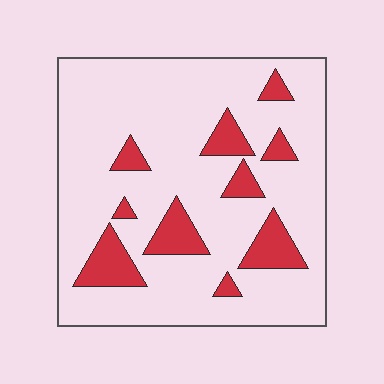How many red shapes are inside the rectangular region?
10.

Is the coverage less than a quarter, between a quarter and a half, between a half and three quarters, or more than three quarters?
Less than a quarter.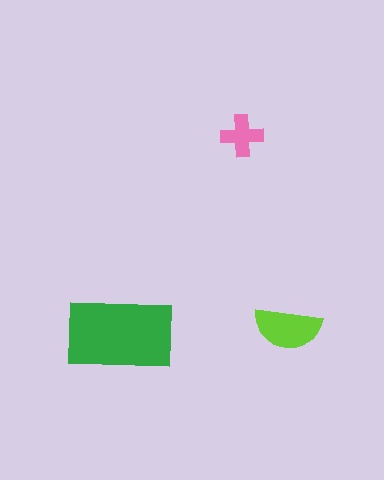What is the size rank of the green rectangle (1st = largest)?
1st.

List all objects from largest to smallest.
The green rectangle, the lime semicircle, the pink cross.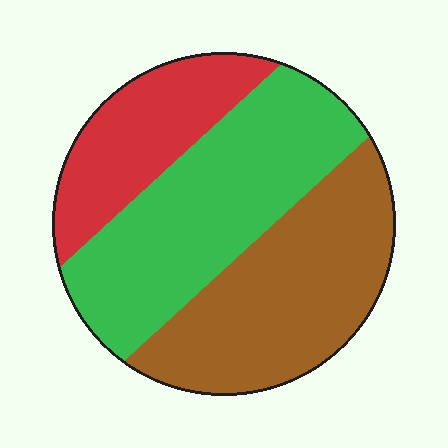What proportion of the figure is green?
Green covers about 40% of the figure.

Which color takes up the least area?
Red, at roughly 20%.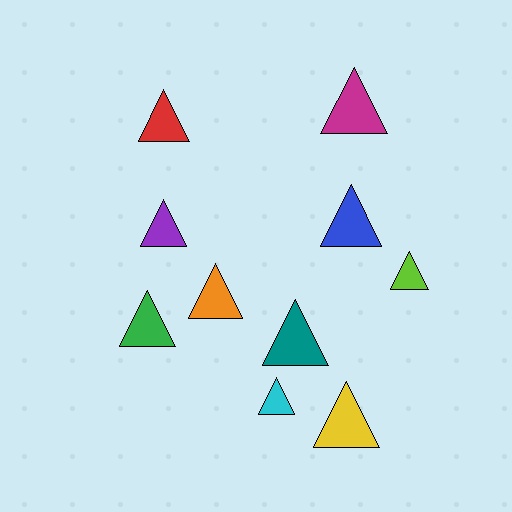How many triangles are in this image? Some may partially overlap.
There are 10 triangles.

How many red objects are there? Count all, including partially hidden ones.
There is 1 red object.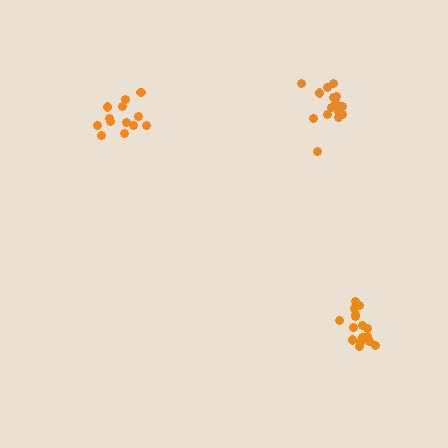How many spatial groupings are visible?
There are 3 spatial groupings.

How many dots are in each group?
Group 1: 13 dots, Group 2: 16 dots, Group 3: 15 dots (44 total).